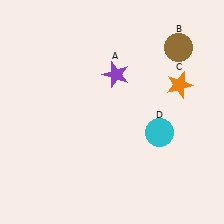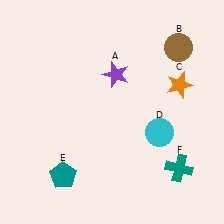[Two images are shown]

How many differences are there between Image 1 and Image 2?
There are 2 differences between the two images.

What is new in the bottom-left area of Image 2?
A teal pentagon (E) was added in the bottom-left area of Image 2.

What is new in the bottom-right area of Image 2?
A teal cross (F) was added in the bottom-right area of Image 2.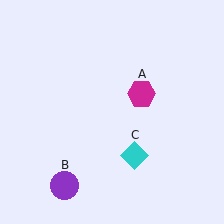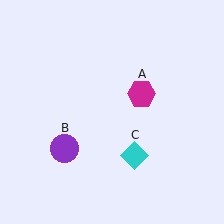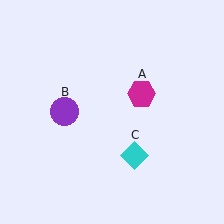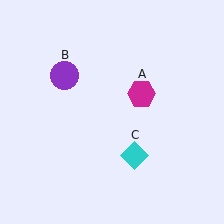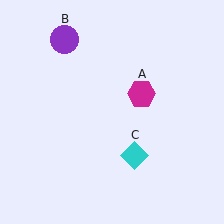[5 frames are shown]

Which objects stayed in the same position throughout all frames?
Magenta hexagon (object A) and cyan diamond (object C) remained stationary.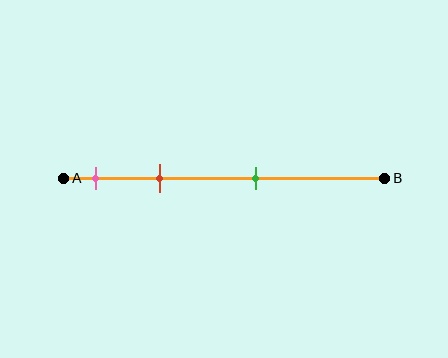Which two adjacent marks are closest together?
The pink and red marks are the closest adjacent pair.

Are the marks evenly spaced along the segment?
No, the marks are not evenly spaced.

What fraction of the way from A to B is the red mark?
The red mark is approximately 30% (0.3) of the way from A to B.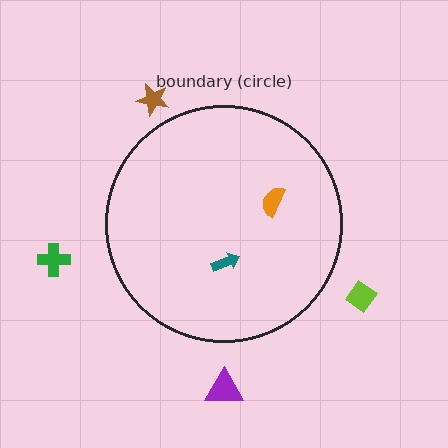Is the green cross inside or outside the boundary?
Outside.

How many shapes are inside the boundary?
2 inside, 4 outside.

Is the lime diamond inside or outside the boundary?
Outside.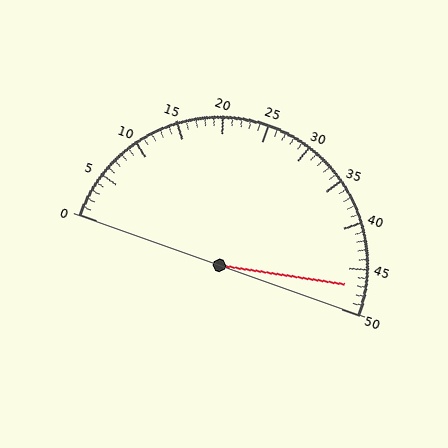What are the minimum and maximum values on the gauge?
The gauge ranges from 0 to 50.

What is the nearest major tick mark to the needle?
The nearest major tick mark is 45.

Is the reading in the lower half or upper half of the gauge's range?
The reading is in the upper half of the range (0 to 50).